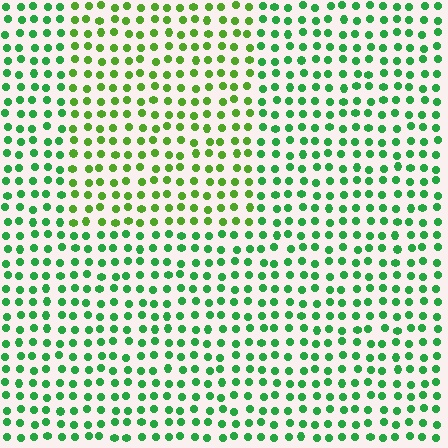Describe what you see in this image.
The image is filled with small green elements in a uniform arrangement. A rectangle-shaped region is visible where the elements are tinted to a slightly different hue, forming a subtle color boundary.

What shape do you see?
I see a rectangle.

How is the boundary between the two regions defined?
The boundary is defined purely by a slight shift in hue (about 32 degrees). Spacing, size, and orientation are identical on both sides.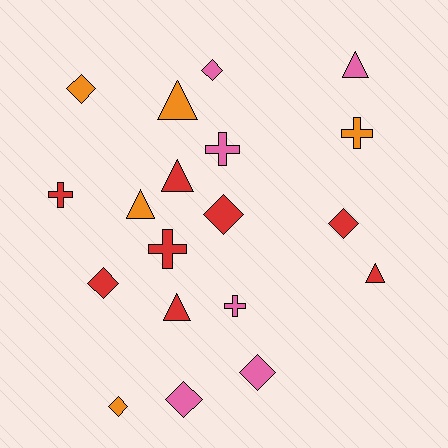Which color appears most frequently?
Red, with 8 objects.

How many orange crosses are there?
There is 1 orange cross.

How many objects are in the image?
There are 19 objects.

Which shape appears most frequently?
Diamond, with 8 objects.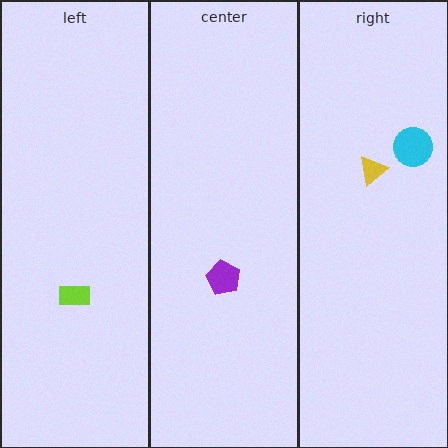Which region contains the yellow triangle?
The right region.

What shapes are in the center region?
The purple pentagon.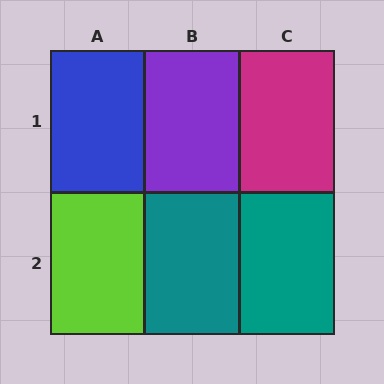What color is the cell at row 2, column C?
Teal.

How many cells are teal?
2 cells are teal.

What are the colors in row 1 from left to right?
Blue, purple, magenta.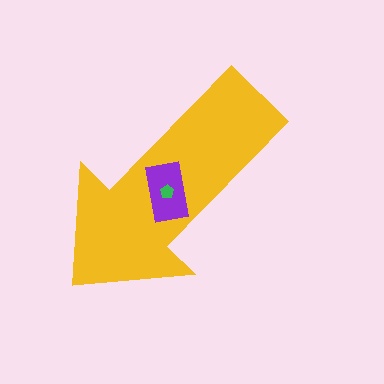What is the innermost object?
The green pentagon.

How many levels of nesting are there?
3.